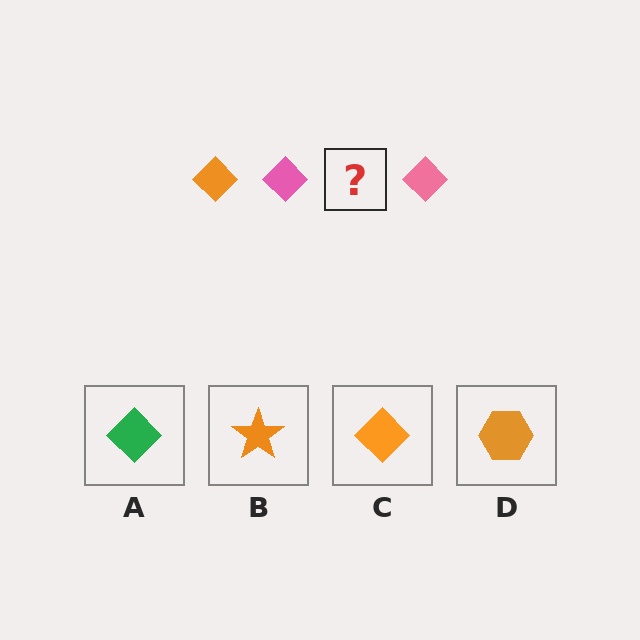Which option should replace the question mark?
Option C.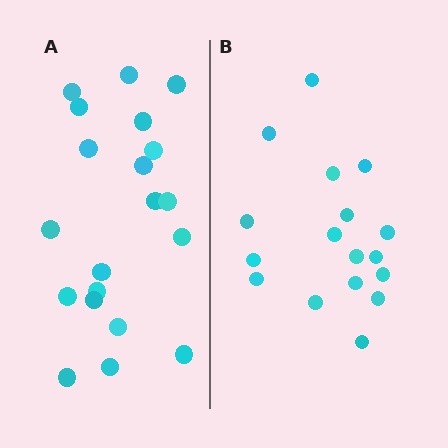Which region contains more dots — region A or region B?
Region A (the left region) has more dots.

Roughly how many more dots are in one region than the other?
Region A has just a few more — roughly 2 or 3 more dots than region B.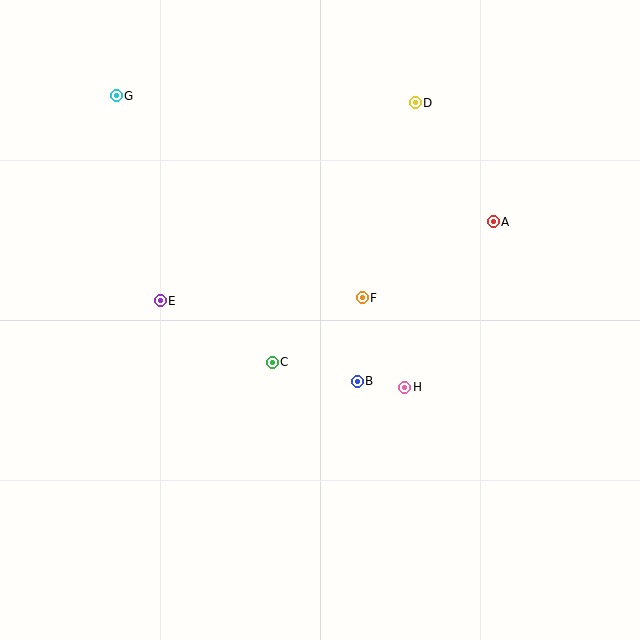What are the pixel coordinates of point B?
Point B is at (357, 381).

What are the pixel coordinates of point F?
Point F is at (362, 298).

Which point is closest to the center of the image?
Point F at (362, 298) is closest to the center.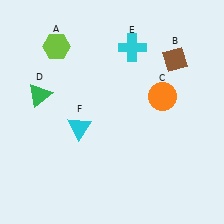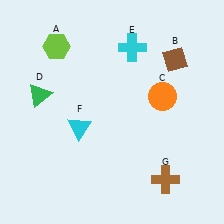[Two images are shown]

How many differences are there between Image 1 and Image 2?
There is 1 difference between the two images.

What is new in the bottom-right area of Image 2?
A brown cross (G) was added in the bottom-right area of Image 2.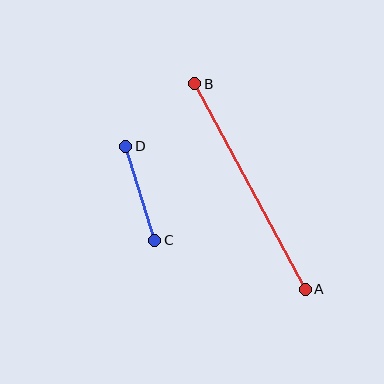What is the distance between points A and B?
The distance is approximately 233 pixels.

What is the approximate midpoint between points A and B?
The midpoint is at approximately (250, 186) pixels.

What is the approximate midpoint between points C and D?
The midpoint is at approximately (140, 193) pixels.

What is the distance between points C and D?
The distance is approximately 98 pixels.